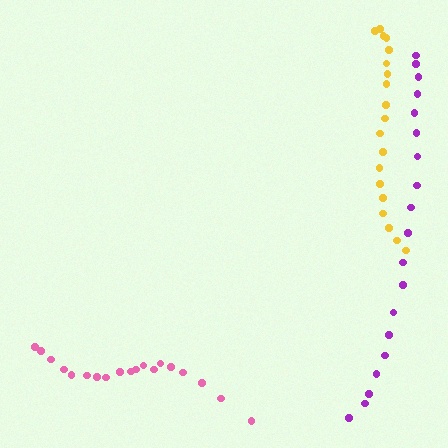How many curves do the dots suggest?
There are 3 distinct paths.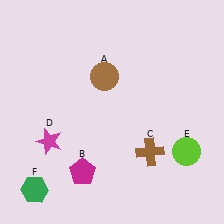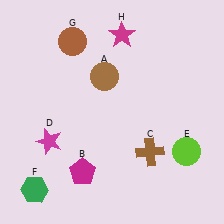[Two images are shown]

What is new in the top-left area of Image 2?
A brown circle (G) was added in the top-left area of Image 2.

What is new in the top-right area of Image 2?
A magenta star (H) was added in the top-right area of Image 2.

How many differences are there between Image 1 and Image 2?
There are 2 differences between the two images.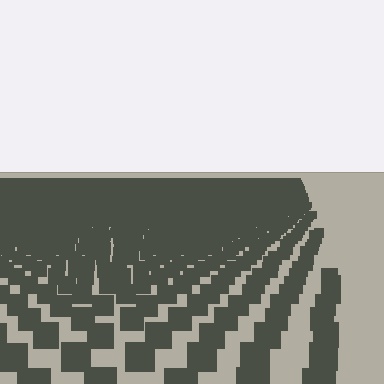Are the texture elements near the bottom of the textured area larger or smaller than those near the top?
Larger. Near the bottom, elements are closer to the viewer and appear at a bigger on-screen size.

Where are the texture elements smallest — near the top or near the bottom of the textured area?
Near the top.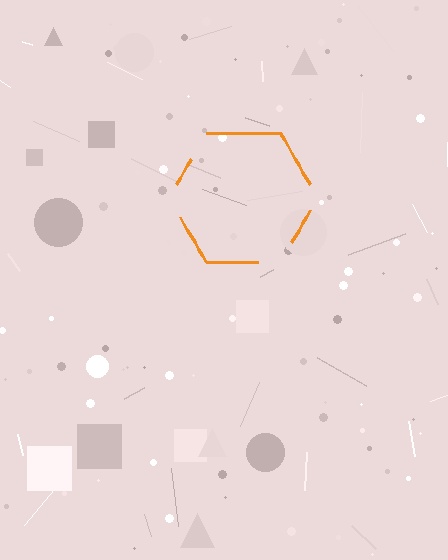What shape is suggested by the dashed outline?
The dashed outline suggests a hexagon.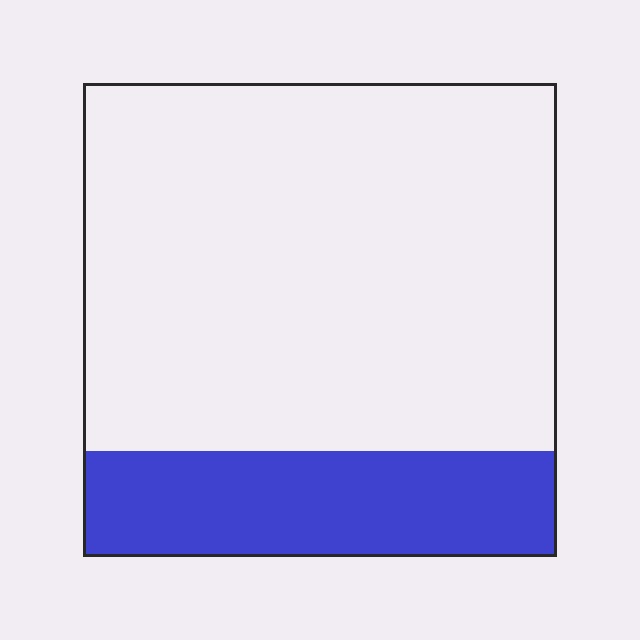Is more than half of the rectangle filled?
No.